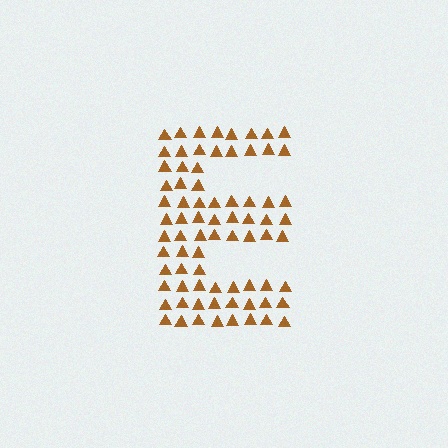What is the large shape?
The large shape is the letter E.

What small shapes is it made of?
It is made of small triangles.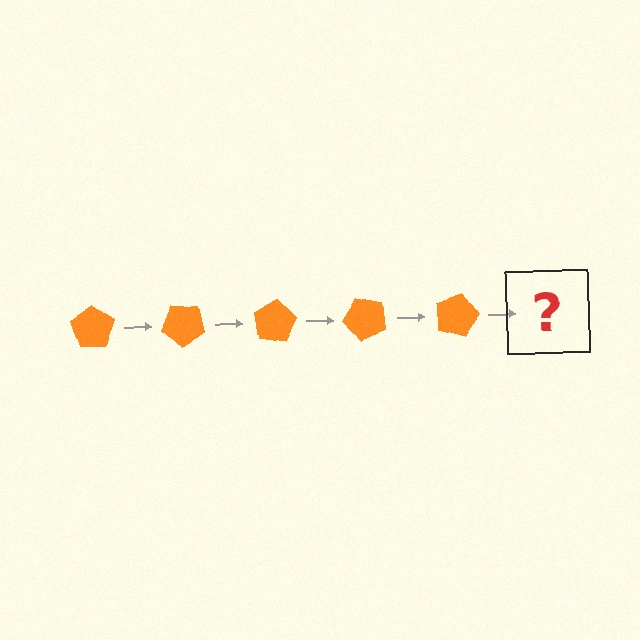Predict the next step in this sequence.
The next step is an orange pentagon rotated 200 degrees.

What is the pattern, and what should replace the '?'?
The pattern is that the pentagon rotates 40 degrees each step. The '?' should be an orange pentagon rotated 200 degrees.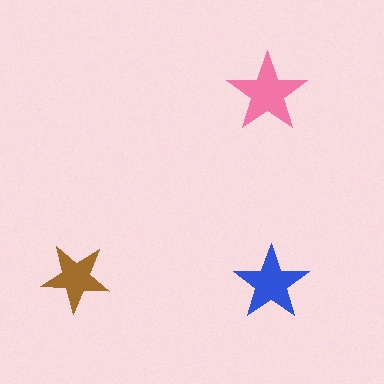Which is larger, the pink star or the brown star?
The pink one.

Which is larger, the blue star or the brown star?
The blue one.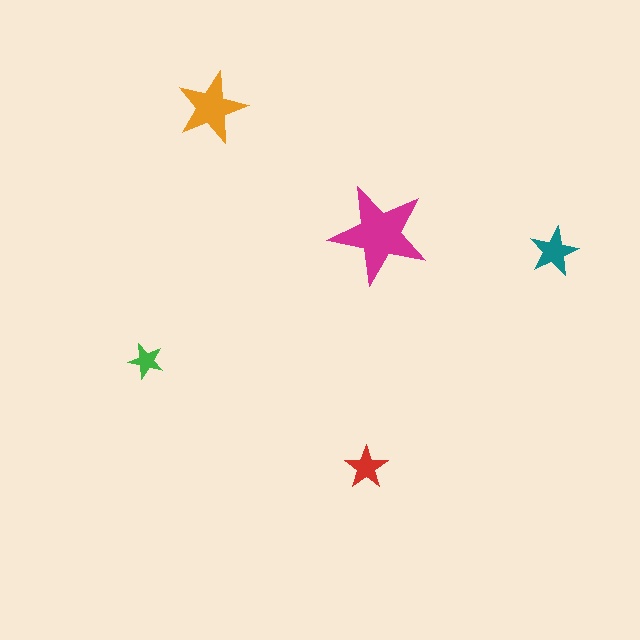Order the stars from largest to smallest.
the magenta one, the orange one, the teal one, the red one, the green one.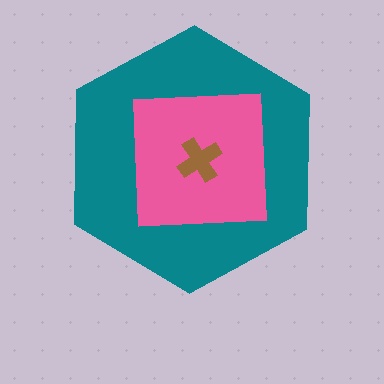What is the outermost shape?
The teal hexagon.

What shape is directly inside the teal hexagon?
The pink square.